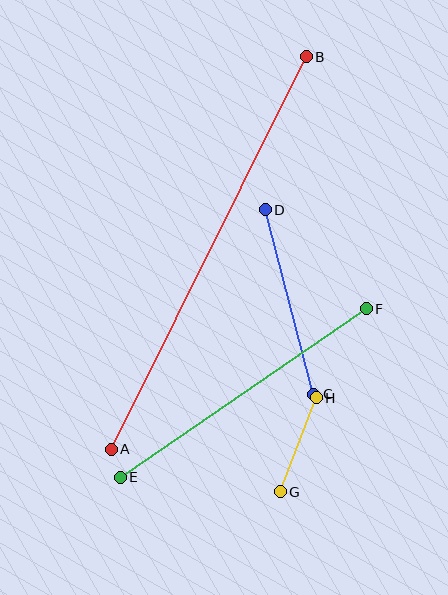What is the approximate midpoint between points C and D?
The midpoint is at approximately (289, 302) pixels.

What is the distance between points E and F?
The distance is approximately 298 pixels.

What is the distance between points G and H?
The distance is approximately 101 pixels.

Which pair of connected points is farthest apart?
Points A and B are farthest apart.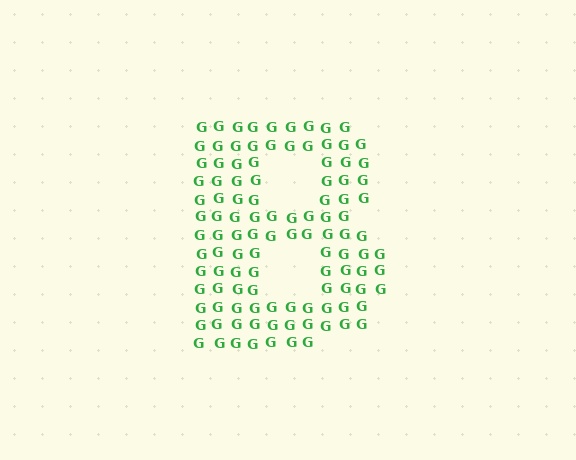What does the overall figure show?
The overall figure shows the letter B.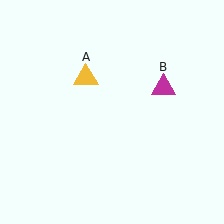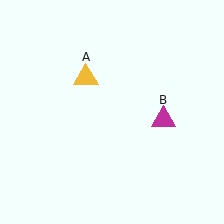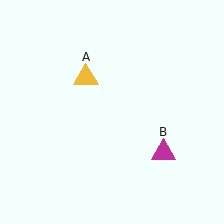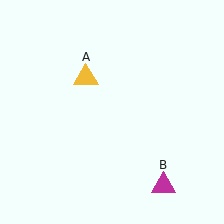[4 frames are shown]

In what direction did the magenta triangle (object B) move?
The magenta triangle (object B) moved down.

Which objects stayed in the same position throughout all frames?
Yellow triangle (object A) remained stationary.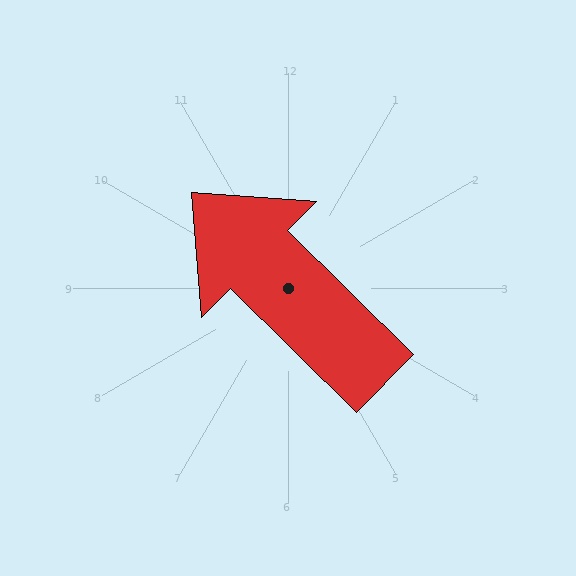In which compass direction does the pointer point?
Northwest.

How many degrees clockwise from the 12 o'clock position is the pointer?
Approximately 314 degrees.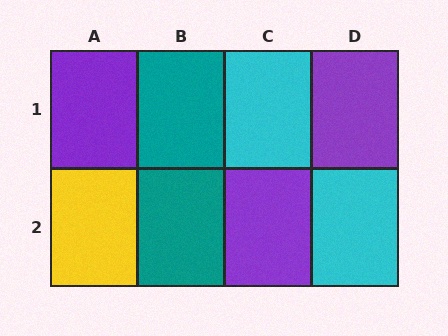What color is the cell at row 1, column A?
Purple.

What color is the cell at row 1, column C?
Cyan.